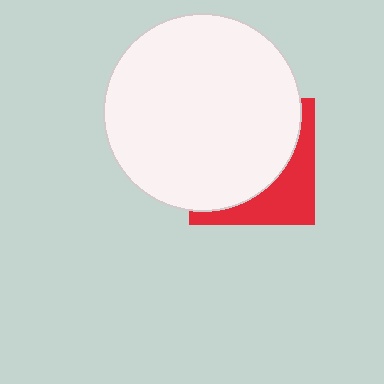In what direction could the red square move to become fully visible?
The red square could move toward the lower-right. That would shift it out from behind the white circle entirely.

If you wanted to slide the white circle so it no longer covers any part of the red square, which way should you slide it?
Slide it toward the upper-left — that is the most direct way to separate the two shapes.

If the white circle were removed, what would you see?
You would see the complete red square.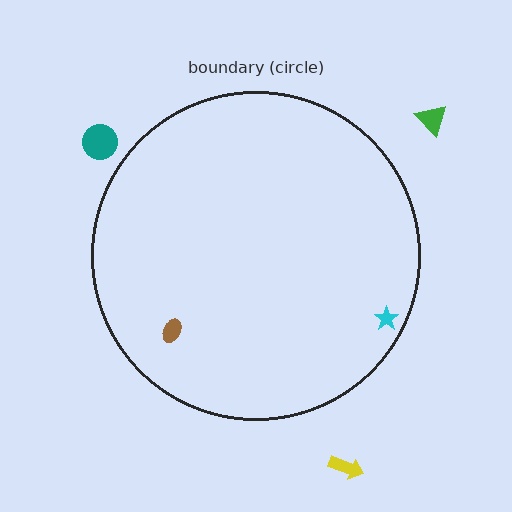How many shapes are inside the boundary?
2 inside, 3 outside.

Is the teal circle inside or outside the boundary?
Outside.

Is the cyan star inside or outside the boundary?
Inside.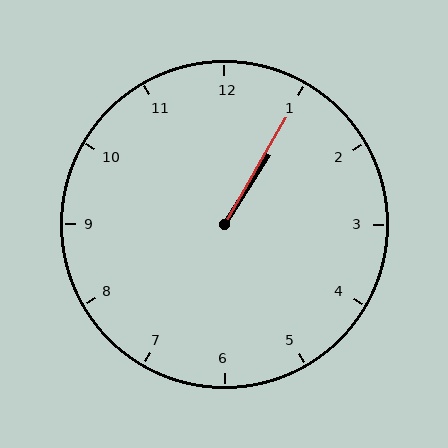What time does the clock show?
1:05.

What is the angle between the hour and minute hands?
Approximately 2 degrees.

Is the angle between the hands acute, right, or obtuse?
It is acute.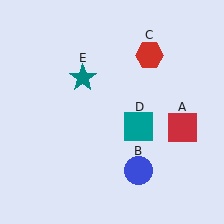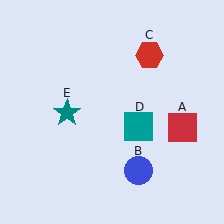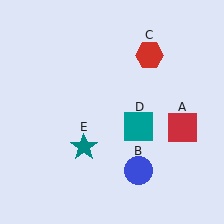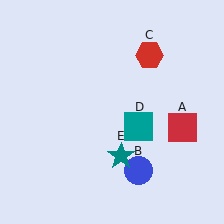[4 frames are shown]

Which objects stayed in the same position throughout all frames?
Red square (object A) and blue circle (object B) and red hexagon (object C) and teal square (object D) remained stationary.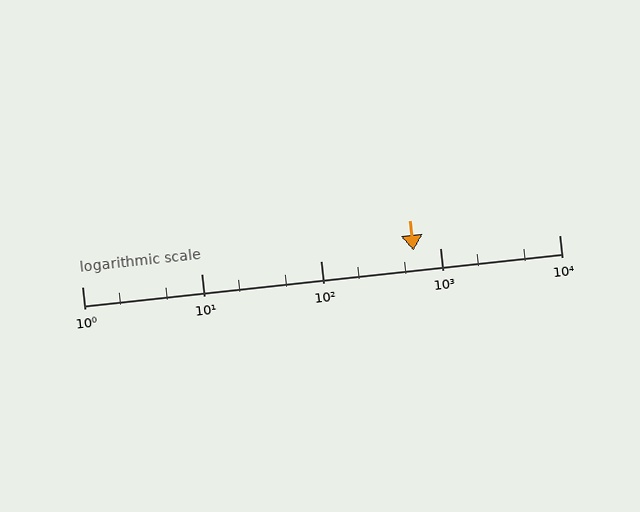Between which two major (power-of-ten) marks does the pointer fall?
The pointer is between 100 and 1000.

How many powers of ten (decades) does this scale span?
The scale spans 4 decades, from 1 to 10000.